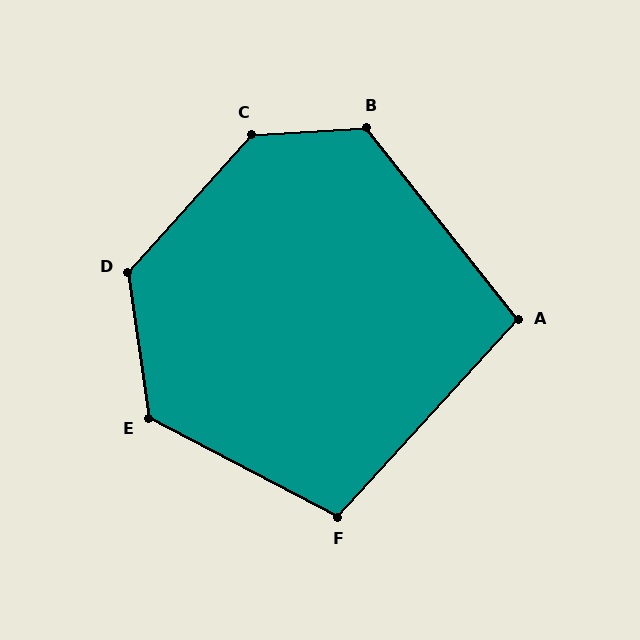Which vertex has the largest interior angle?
C, at approximately 135 degrees.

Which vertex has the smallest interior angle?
A, at approximately 99 degrees.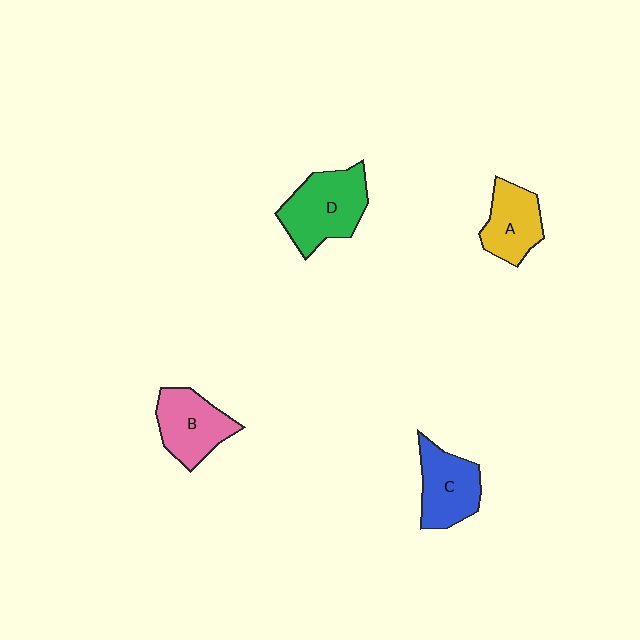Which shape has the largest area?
Shape D (green).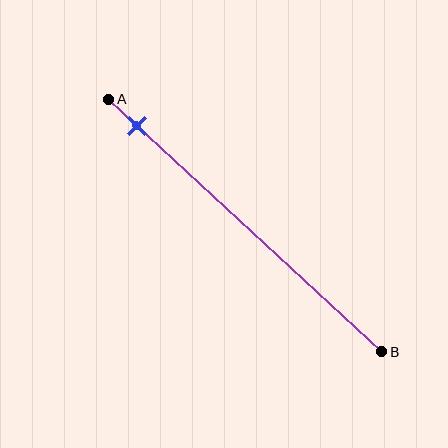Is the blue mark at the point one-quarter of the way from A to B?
No, the mark is at about 10% from A, not at the 25% one-quarter point.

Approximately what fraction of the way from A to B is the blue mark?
The blue mark is approximately 10% of the way from A to B.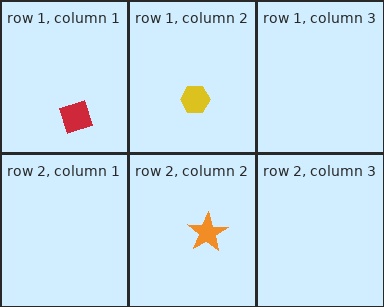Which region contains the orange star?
The row 2, column 2 region.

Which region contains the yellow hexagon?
The row 1, column 2 region.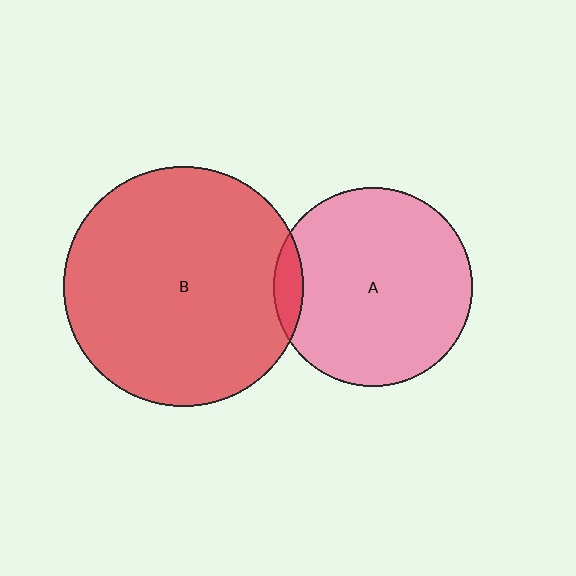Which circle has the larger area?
Circle B (red).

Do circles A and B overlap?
Yes.